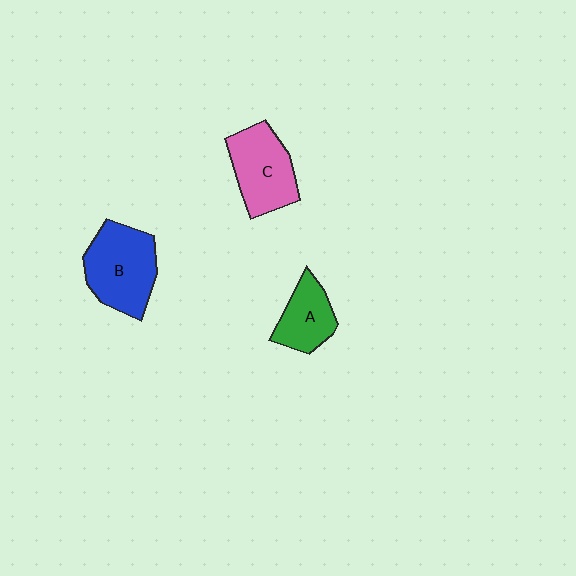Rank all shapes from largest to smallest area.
From largest to smallest: B (blue), C (pink), A (green).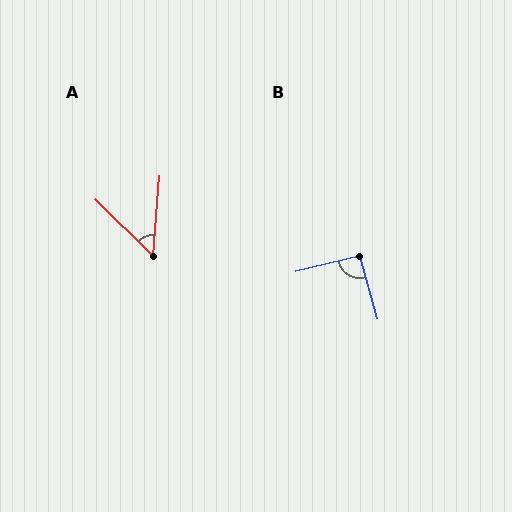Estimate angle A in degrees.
Approximately 50 degrees.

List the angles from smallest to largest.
A (50°), B (92°).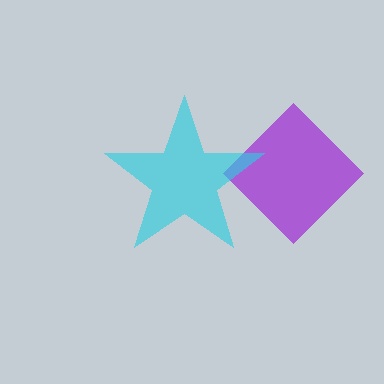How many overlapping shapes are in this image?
There are 2 overlapping shapes in the image.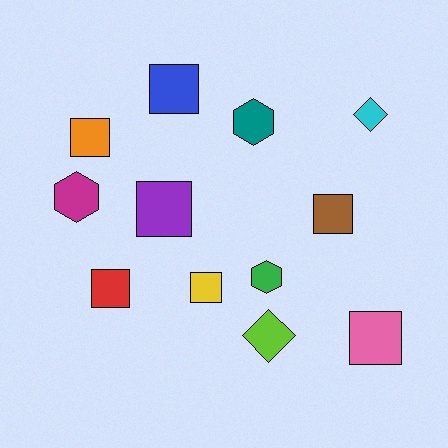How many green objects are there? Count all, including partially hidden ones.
There is 1 green object.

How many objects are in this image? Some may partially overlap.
There are 12 objects.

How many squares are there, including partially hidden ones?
There are 7 squares.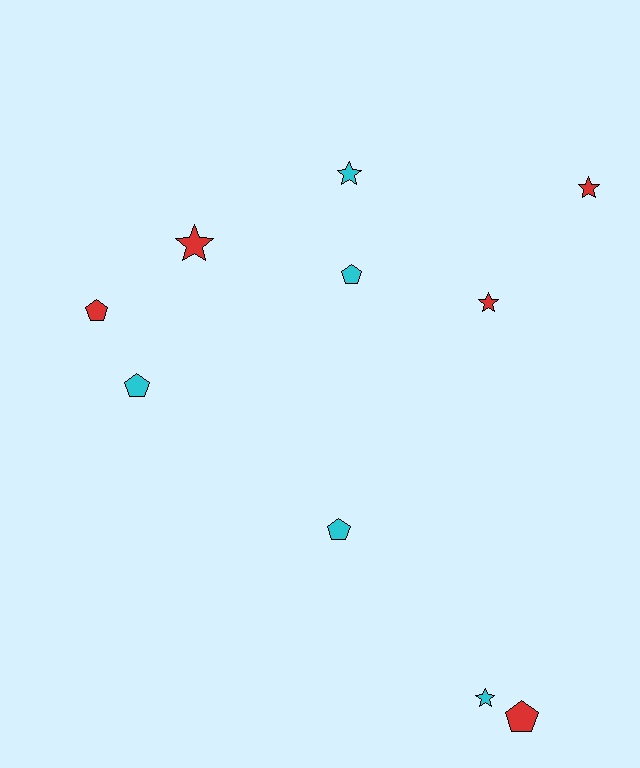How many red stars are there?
There are 3 red stars.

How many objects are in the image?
There are 10 objects.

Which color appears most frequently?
Cyan, with 5 objects.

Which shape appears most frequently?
Star, with 5 objects.